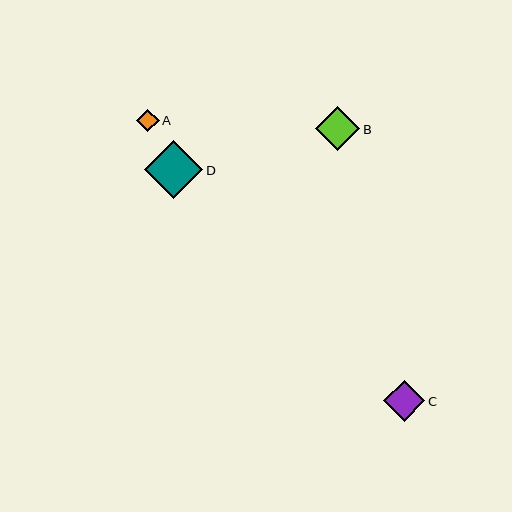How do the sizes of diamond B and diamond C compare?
Diamond B and diamond C are approximately the same size.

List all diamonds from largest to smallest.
From largest to smallest: D, B, C, A.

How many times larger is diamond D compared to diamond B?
Diamond D is approximately 1.3 times the size of diamond B.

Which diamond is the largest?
Diamond D is the largest with a size of approximately 58 pixels.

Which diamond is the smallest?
Diamond A is the smallest with a size of approximately 22 pixels.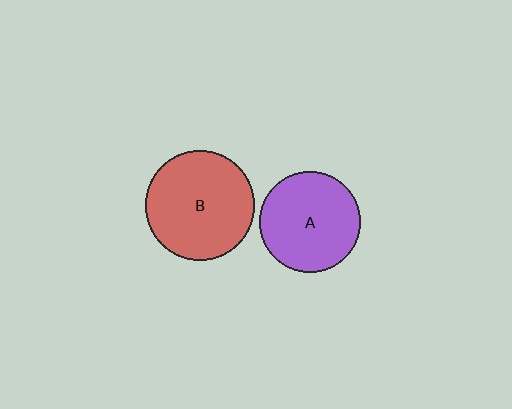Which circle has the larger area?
Circle B (red).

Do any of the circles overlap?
No, none of the circles overlap.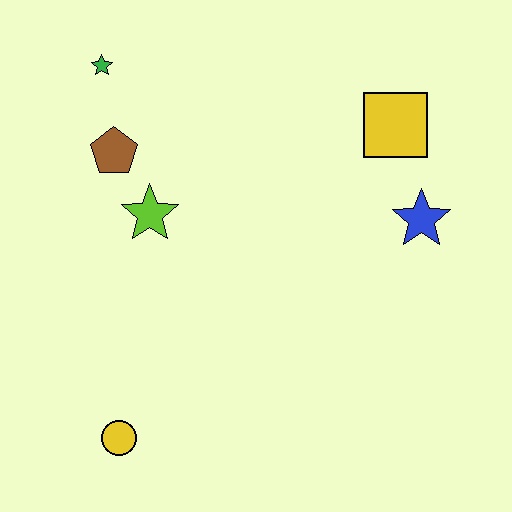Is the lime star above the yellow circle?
Yes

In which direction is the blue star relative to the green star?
The blue star is to the right of the green star.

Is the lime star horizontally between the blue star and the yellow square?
No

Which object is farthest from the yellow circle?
The yellow square is farthest from the yellow circle.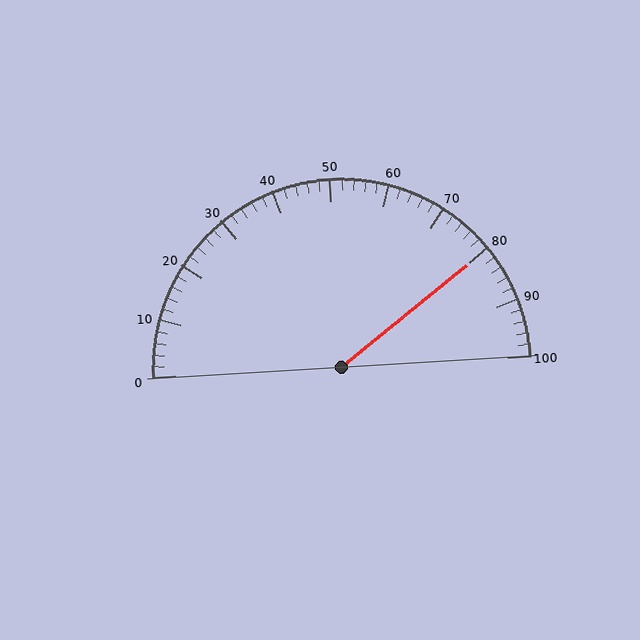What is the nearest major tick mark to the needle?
The nearest major tick mark is 80.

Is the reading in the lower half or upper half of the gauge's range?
The reading is in the upper half of the range (0 to 100).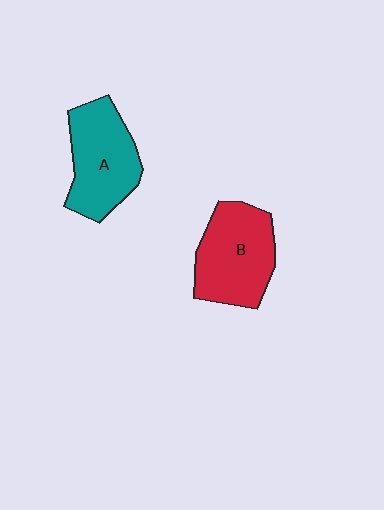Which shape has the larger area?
Shape B (red).